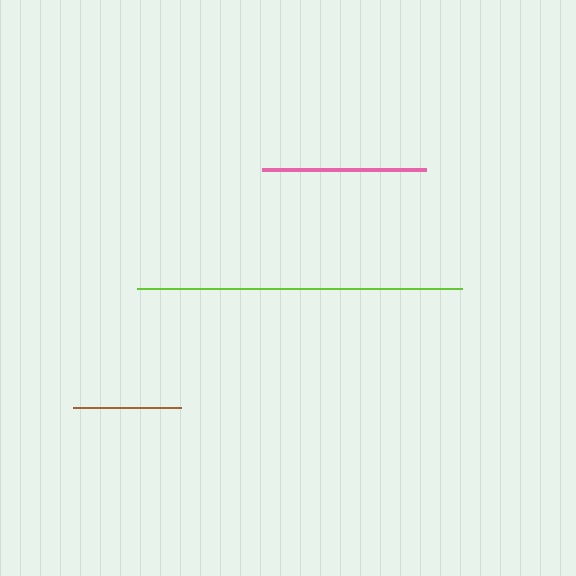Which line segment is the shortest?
The brown line is the shortest at approximately 109 pixels.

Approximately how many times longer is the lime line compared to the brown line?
The lime line is approximately 3.0 times the length of the brown line.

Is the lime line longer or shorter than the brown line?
The lime line is longer than the brown line.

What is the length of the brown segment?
The brown segment is approximately 109 pixels long.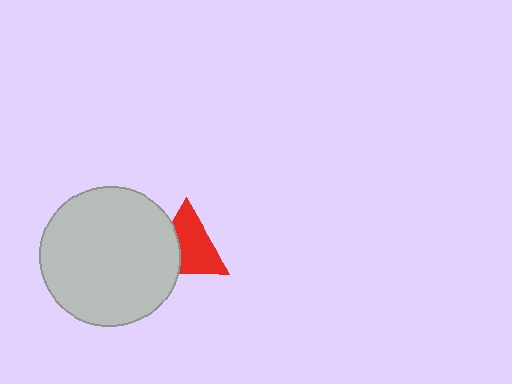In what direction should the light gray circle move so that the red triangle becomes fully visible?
The light gray circle should move left. That is the shortest direction to clear the overlap and leave the red triangle fully visible.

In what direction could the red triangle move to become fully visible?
The red triangle could move right. That would shift it out from behind the light gray circle entirely.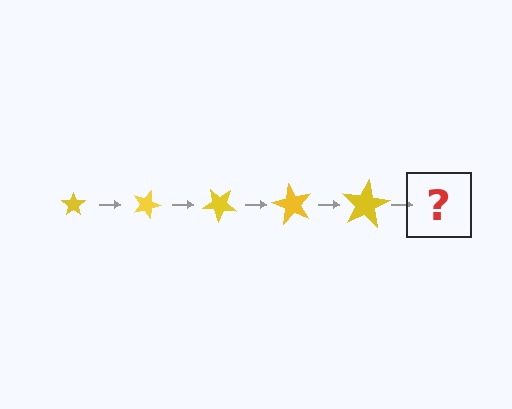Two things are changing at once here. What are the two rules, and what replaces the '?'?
The two rules are that the star grows larger each step and it rotates 20 degrees each step. The '?' should be a star, larger than the previous one and rotated 100 degrees from the start.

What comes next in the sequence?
The next element should be a star, larger than the previous one and rotated 100 degrees from the start.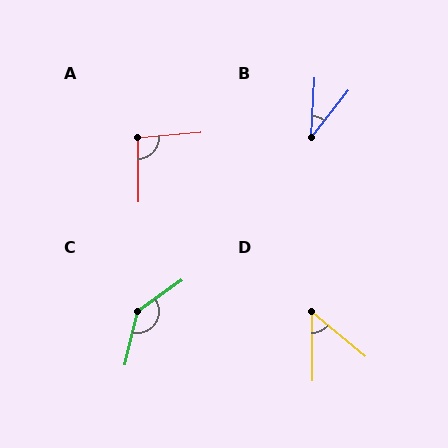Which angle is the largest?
C, at approximately 139 degrees.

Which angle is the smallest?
B, at approximately 35 degrees.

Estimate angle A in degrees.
Approximately 95 degrees.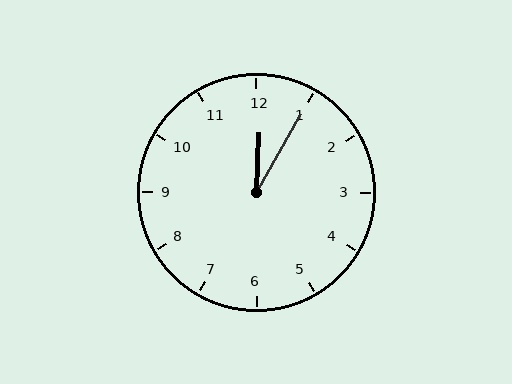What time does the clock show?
12:05.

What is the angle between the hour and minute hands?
Approximately 28 degrees.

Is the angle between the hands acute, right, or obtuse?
It is acute.